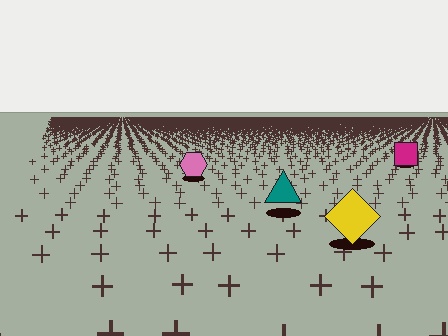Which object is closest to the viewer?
The yellow diamond is closest. The texture marks near it are larger and more spread out.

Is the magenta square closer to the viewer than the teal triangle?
No. The teal triangle is closer — you can tell from the texture gradient: the ground texture is coarser near it.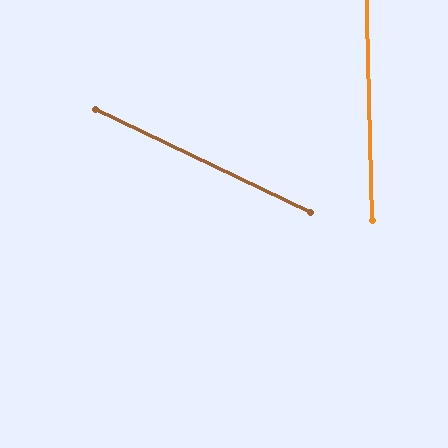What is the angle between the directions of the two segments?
Approximately 63 degrees.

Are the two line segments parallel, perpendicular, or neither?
Neither parallel nor perpendicular — they differ by about 63°.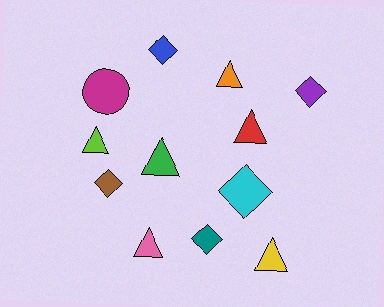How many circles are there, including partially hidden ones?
There is 1 circle.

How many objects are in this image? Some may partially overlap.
There are 12 objects.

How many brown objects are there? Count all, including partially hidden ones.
There is 1 brown object.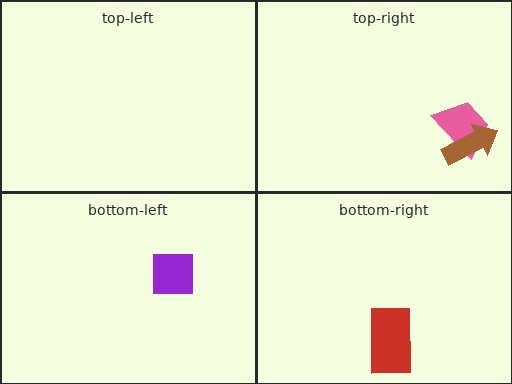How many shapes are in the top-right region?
2.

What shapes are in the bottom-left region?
The purple square.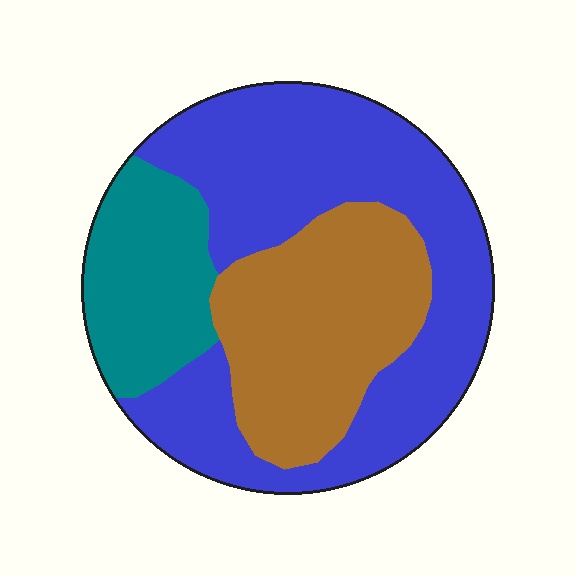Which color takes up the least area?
Teal, at roughly 20%.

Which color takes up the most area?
Blue, at roughly 50%.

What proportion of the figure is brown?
Brown takes up about one third (1/3) of the figure.